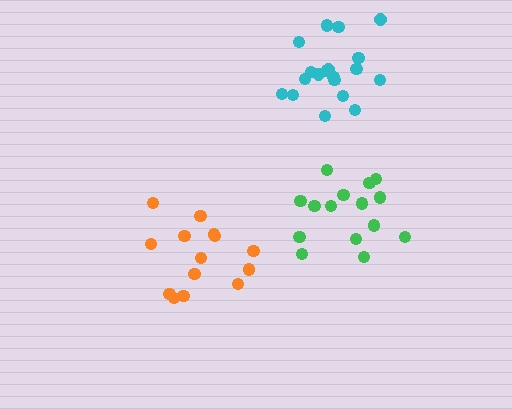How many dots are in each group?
Group 1: 14 dots, Group 2: 19 dots, Group 3: 15 dots (48 total).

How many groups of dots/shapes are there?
There are 3 groups.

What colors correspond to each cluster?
The clusters are colored: orange, cyan, green.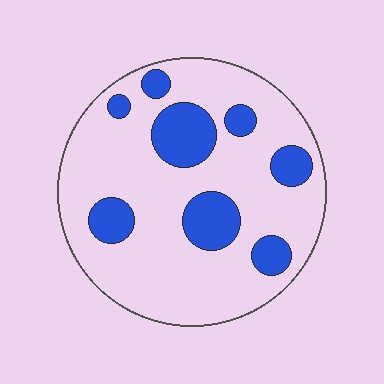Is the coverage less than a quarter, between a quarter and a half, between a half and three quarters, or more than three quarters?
Less than a quarter.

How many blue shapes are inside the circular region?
8.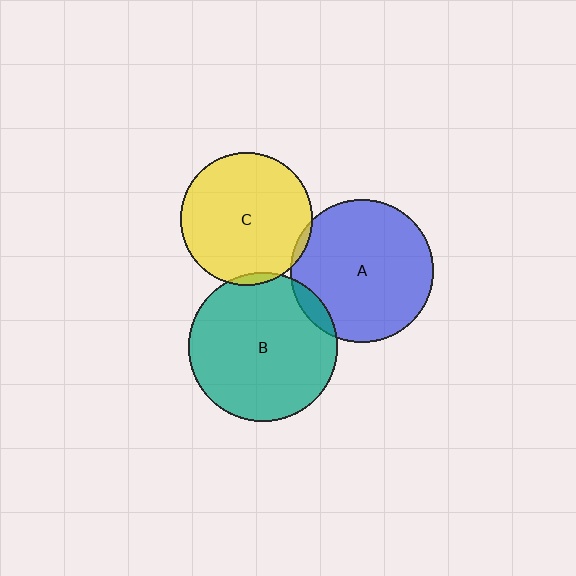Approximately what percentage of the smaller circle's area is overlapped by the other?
Approximately 5%.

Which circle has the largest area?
Circle B (teal).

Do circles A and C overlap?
Yes.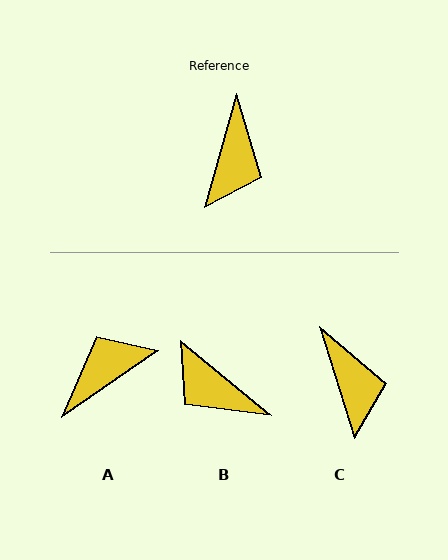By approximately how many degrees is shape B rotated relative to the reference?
Approximately 114 degrees clockwise.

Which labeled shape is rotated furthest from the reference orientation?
A, about 140 degrees away.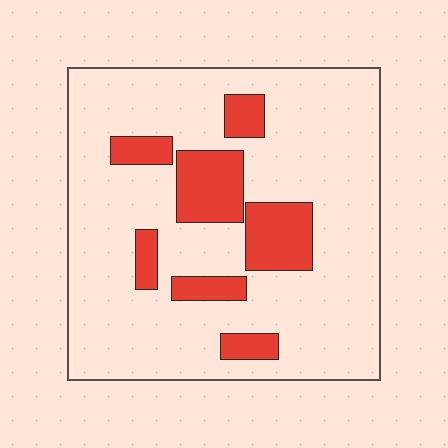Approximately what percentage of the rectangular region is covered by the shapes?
Approximately 20%.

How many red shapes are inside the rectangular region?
7.